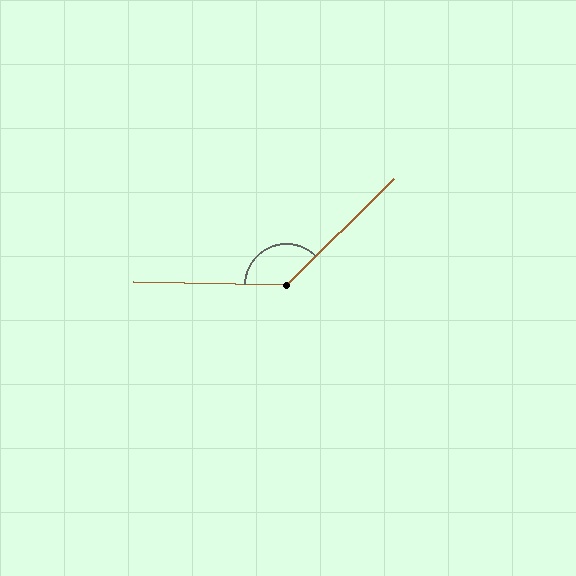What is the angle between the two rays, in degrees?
Approximately 134 degrees.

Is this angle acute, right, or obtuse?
It is obtuse.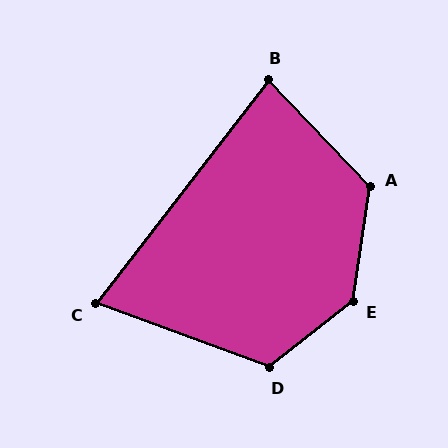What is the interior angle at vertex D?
Approximately 122 degrees (obtuse).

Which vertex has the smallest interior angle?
C, at approximately 73 degrees.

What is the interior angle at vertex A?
Approximately 128 degrees (obtuse).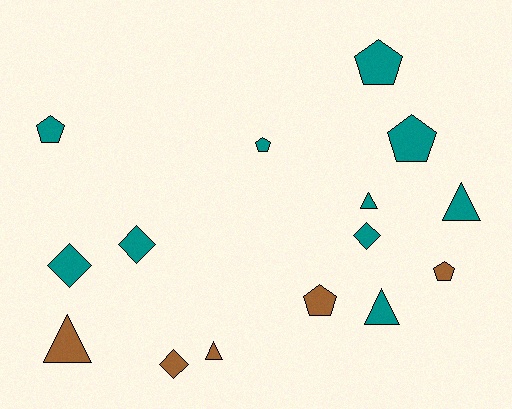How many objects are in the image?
There are 15 objects.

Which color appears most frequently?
Teal, with 10 objects.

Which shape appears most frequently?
Pentagon, with 6 objects.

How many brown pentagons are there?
There are 2 brown pentagons.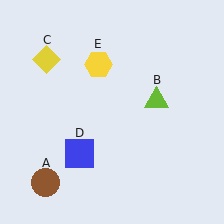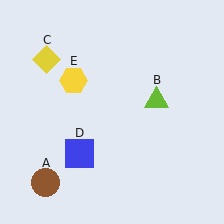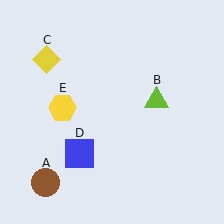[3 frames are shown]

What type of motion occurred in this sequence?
The yellow hexagon (object E) rotated counterclockwise around the center of the scene.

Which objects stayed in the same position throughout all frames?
Brown circle (object A) and lime triangle (object B) and yellow diamond (object C) and blue square (object D) remained stationary.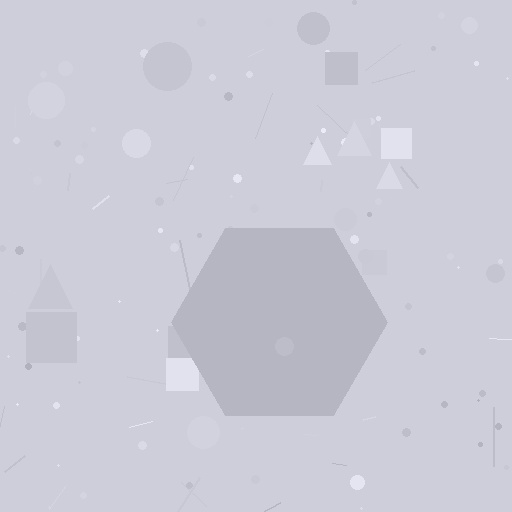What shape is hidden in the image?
A hexagon is hidden in the image.